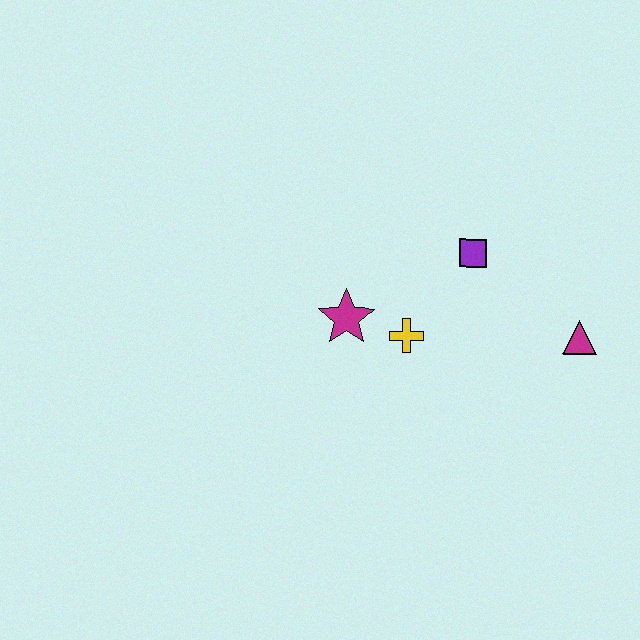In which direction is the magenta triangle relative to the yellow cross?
The magenta triangle is to the right of the yellow cross.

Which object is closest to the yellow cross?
The magenta star is closest to the yellow cross.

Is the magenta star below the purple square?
Yes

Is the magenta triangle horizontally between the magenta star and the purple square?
No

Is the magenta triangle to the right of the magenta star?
Yes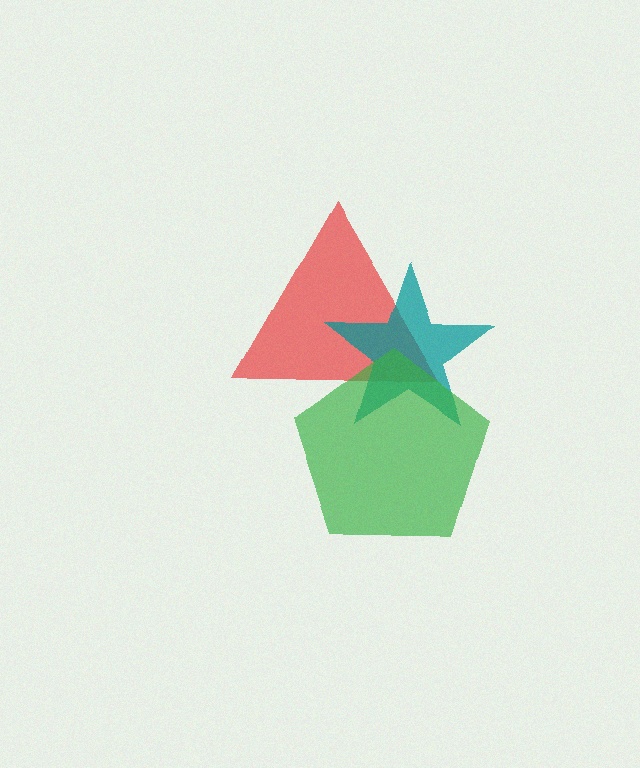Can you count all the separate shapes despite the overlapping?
Yes, there are 3 separate shapes.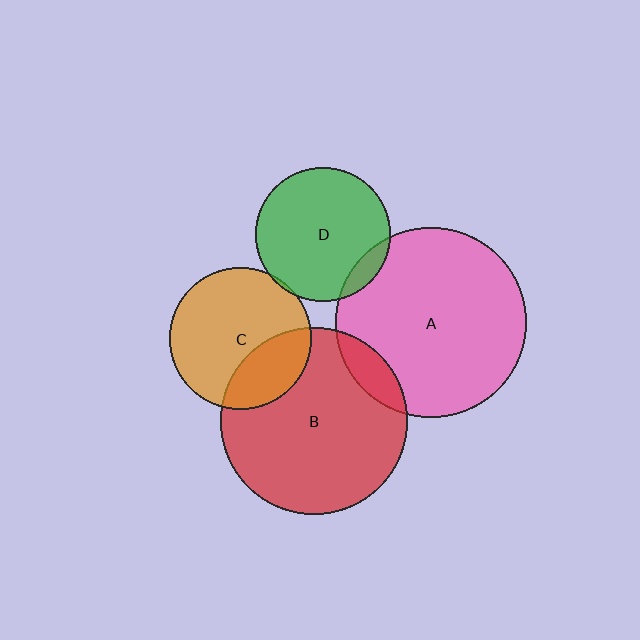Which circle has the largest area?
Circle A (pink).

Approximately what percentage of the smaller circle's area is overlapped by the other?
Approximately 10%.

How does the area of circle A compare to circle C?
Approximately 1.8 times.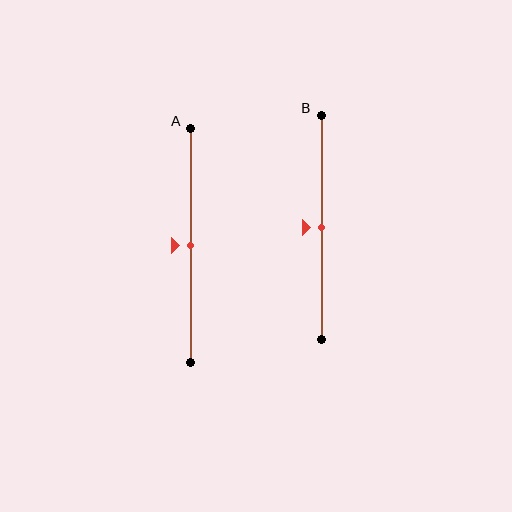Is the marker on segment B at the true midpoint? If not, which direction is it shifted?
Yes, the marker on segment B is at the true midpoint.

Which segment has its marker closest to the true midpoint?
Segment A has its marker closest to the true midpoint.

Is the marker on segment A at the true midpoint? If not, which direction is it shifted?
Yes, the marker on segment A is at the true midpoint.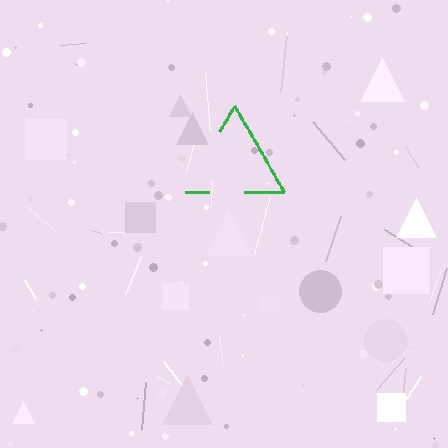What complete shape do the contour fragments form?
The contour fragments form a triangle.